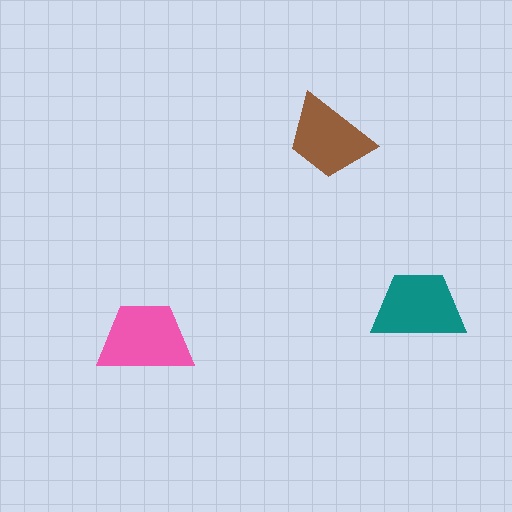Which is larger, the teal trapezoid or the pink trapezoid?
The pink one.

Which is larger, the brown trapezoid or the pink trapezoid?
The pink one.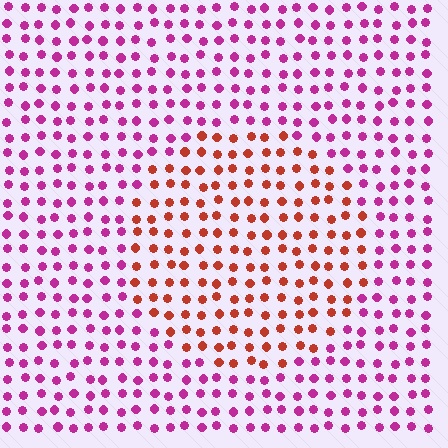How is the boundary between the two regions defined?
The boundary is defined purely by a slight shift in hue (about 51 degrees). Spacing, size, and orientation are identical on both sides.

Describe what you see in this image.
The image is filled with small magenta elements in a uniform arrangement. A circle-shaped region is visible where the elements are tinted to a slightly different hue, forming a subtle color boundary.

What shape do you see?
I see a circle.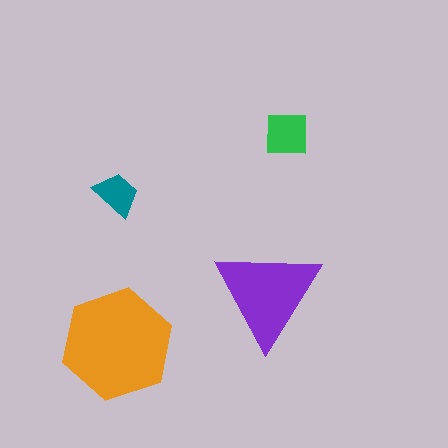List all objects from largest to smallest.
The orange hexagon, the purple triangle, the green square, the teal trapezoid.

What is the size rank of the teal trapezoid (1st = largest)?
4th.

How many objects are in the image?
There are 4 objects in the image.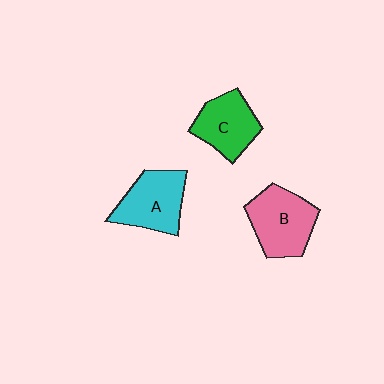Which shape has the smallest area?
Shape C (green).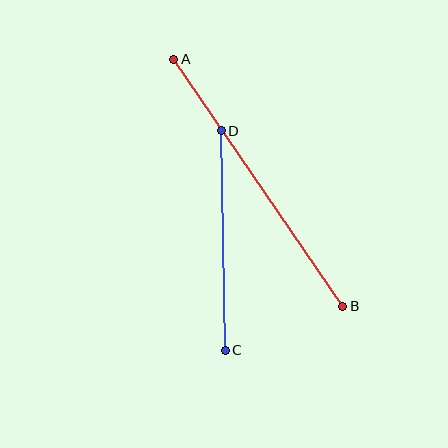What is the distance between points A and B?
The distance is approximately 300 pixels.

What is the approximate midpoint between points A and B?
The midpoint is at approximately (258, 183) pixels.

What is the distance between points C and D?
The distance is approximately 219 pixels.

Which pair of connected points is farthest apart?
Points A and B are farthest apart.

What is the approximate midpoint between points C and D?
The midpoint is at approximately (223, 240) pixels.